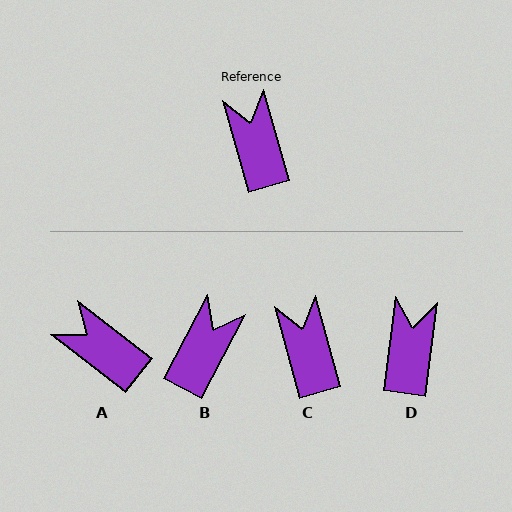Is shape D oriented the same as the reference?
No, it is off by about 23 degrees.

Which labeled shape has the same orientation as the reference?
C.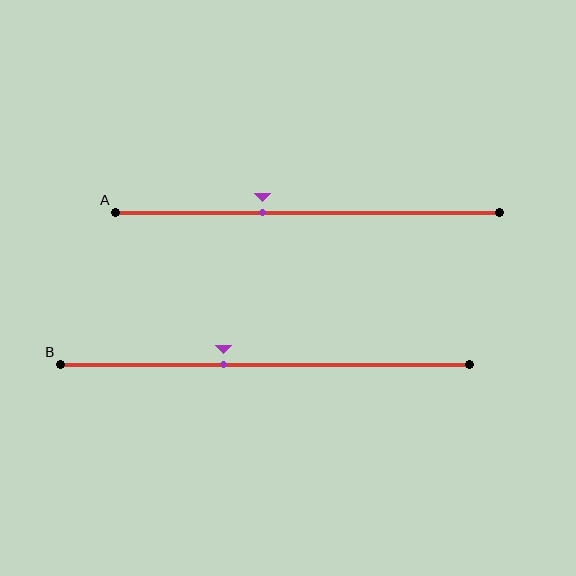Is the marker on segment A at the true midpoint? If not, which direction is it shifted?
No, the marker on segment A is shifted to the left by about 12% of the segment length.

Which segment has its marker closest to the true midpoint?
Segment B has its marker closest to the true midpoint.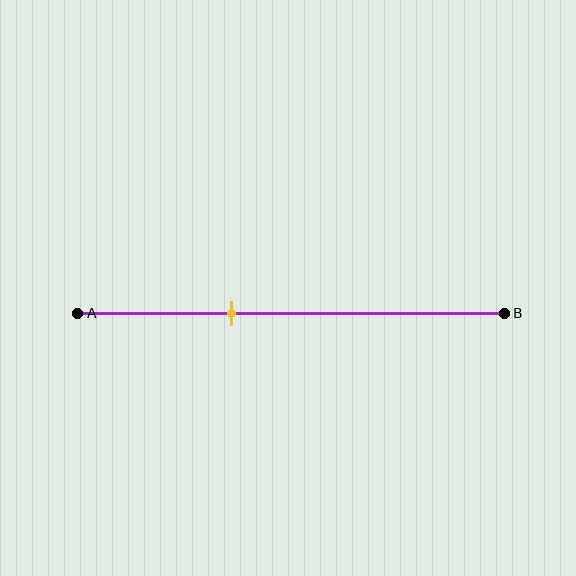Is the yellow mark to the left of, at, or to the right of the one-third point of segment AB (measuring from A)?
The yellow mark is approximately at the one-third point of segment AB.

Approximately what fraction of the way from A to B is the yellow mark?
The yellow mark is approximately 35% of the way from A to B.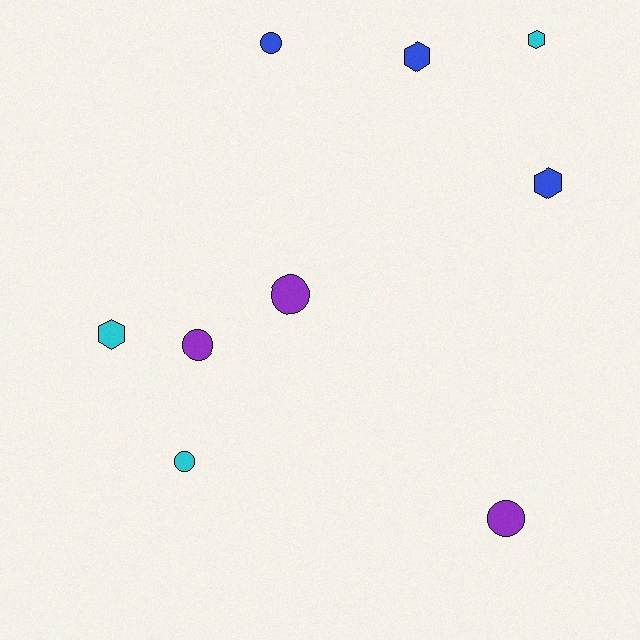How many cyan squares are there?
There are no cyan squares.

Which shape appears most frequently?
Circle, with 5 objects.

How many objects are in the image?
There are 9 objects.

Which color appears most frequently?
Purple, with 3 objects.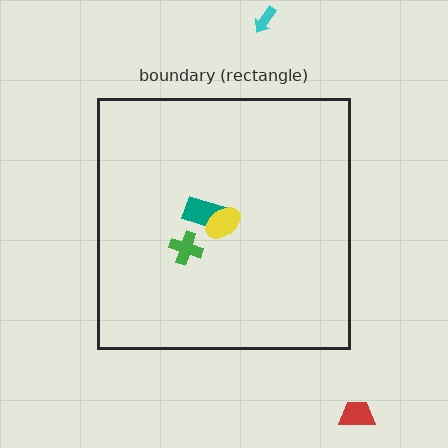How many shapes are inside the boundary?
3 inside, 2 outside.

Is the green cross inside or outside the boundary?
Inside.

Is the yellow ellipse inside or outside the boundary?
Inside.